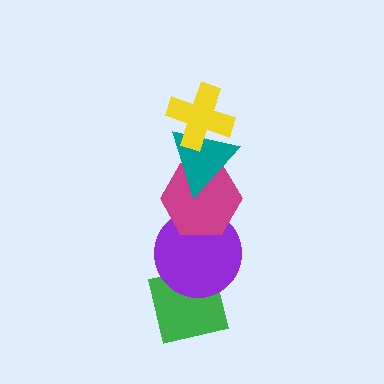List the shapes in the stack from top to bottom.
From top to bottom: the yellow cross, the teal triangle, the magenta hexagon, the purple circle, the green square.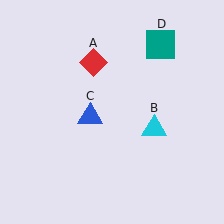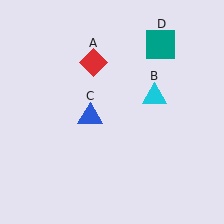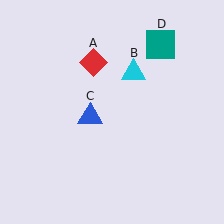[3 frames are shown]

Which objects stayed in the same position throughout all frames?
Red diamond (object A) and blue triangle (object C) and teal square (object D) remained stationary.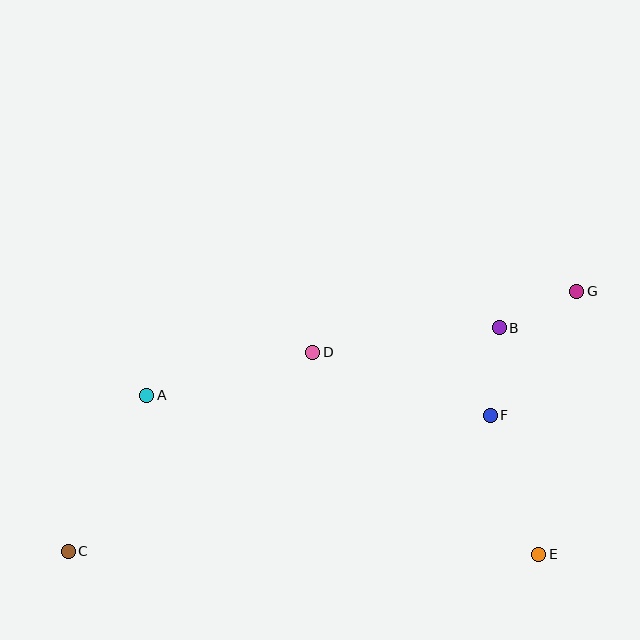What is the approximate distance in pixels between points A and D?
The distance between A and D is approximately 171 pixels.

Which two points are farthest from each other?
Points C and G are farthest from each other.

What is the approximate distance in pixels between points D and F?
The distance between D and F is approximately 188 pixels.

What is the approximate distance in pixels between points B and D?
The distance between B and D is approximately 188 pixels.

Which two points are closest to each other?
Points B and G are closest to each other.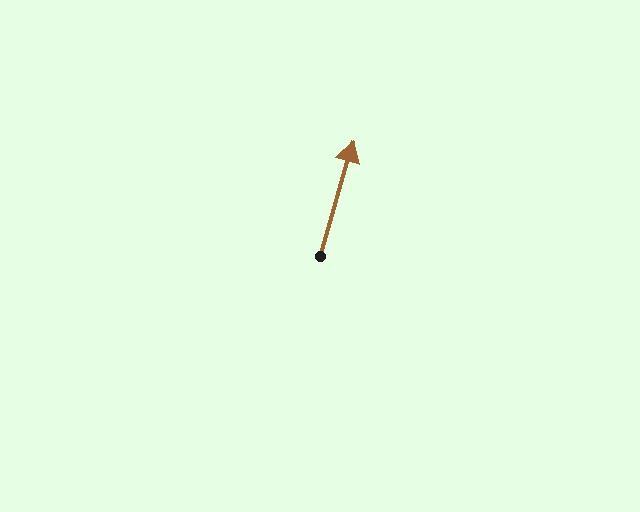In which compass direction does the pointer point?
North.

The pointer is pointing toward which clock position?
Roughly 1 o'clock.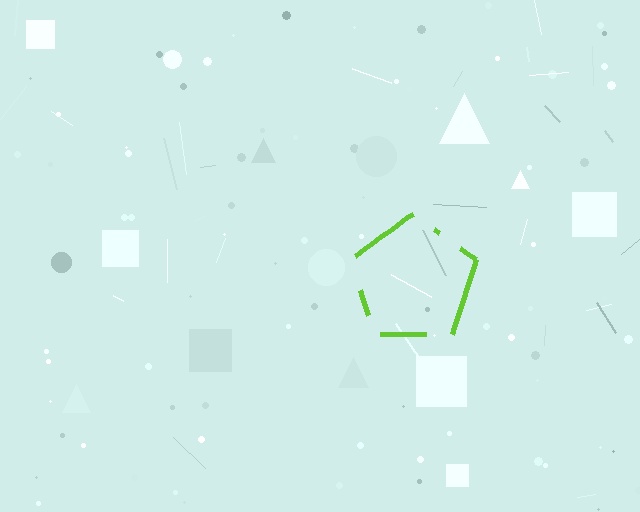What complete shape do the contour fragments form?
The contour fragments form a pentagon.